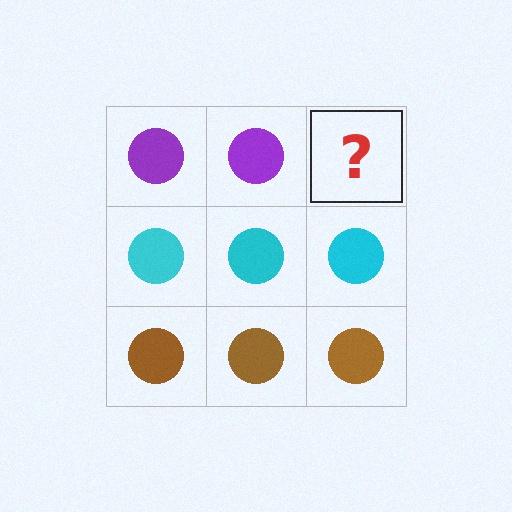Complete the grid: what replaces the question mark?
The question mark should be replaced with a purple circle.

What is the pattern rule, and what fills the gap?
The rule is that each row has a consistent color. The gap should be filled with a purple circle.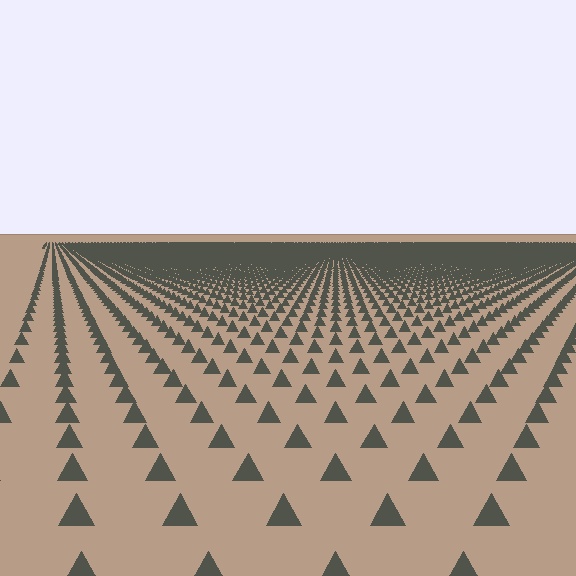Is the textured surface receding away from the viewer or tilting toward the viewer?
The surface is receding away from the viewer. Texture elements get smaller and denser toward the top.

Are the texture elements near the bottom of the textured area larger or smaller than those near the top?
Larger. Near the bottom, elements are closer to the viewer and appear at a bigger on-screen size.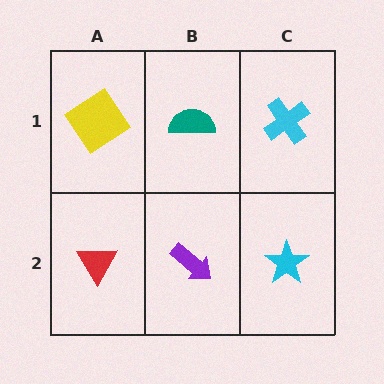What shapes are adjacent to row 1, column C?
A cyan star (row 2, column C), a teal semicircle (row 1, column B).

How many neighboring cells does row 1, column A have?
2.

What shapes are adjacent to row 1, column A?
A red triangle (row 2, column A), a teal semicircle (row 1, column B).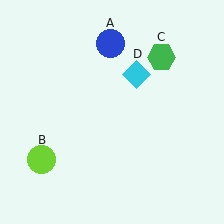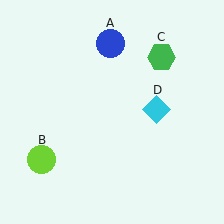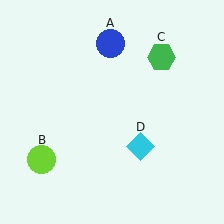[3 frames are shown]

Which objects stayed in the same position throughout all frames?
Blue circle (object A) and lime circle (object B) and green hexagon (object C) remained stationary.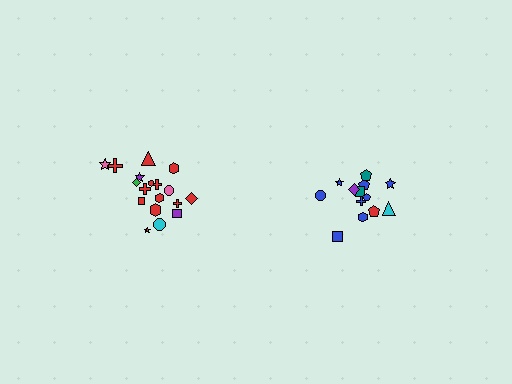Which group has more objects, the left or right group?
The left group.